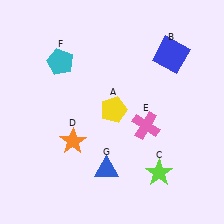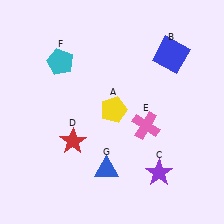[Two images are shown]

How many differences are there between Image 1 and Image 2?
There are 2 differences between the two images.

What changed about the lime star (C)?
In Image 1, C is lime. In Image 2, it changed to purple.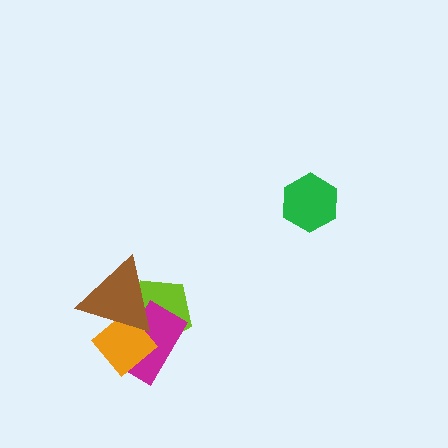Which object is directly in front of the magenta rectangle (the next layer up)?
The orange diamond is directly in front of the magenta rectangle.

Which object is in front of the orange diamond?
The brown triangle is in front of the orange diamond.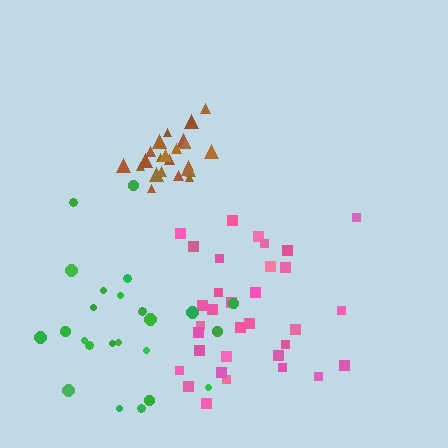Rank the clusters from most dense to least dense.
brown, pink, green.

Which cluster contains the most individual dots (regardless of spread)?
Pink (33).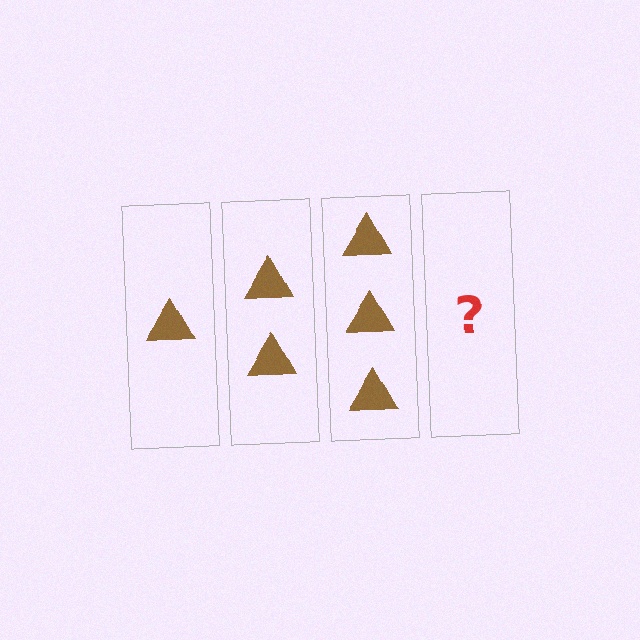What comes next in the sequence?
The next element should be 4 triangles.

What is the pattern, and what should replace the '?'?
The pattern is that each step adds one more triangle. The '?' should be 4 triangles.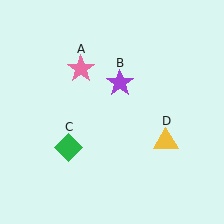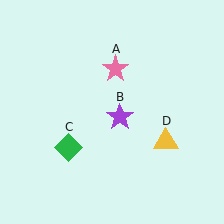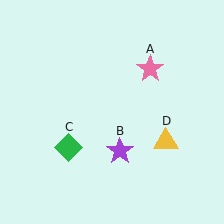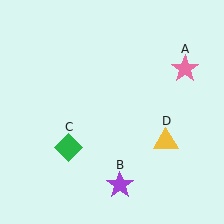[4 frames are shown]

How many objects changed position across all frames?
2 objects changed position: pink star (object A), purple star (object B).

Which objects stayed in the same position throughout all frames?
Green diamond (object C) and yellow triangle (object D) remained stationary.